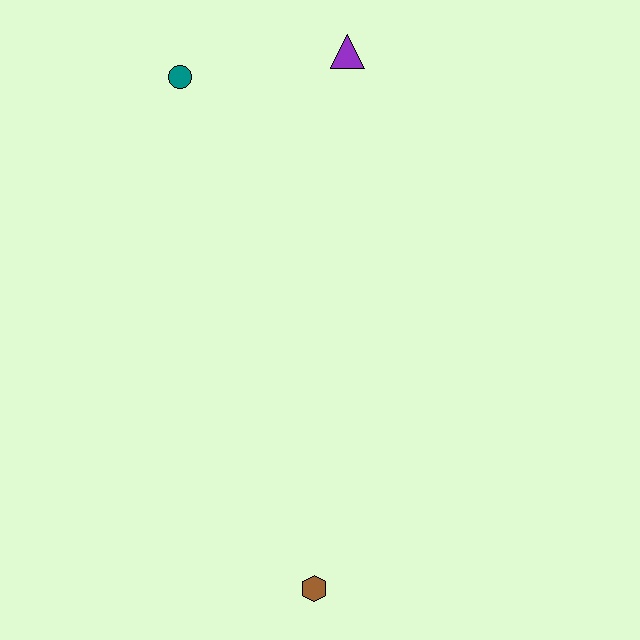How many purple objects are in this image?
There is 1 purple object.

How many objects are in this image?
There are 3 objects.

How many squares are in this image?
There are no squares.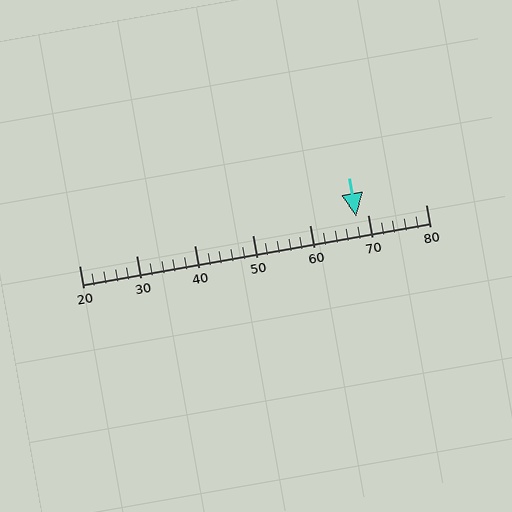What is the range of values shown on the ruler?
The ruler shows values from 20 to 80.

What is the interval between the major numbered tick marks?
The major tick marks are spaced 10 units apart.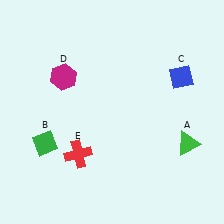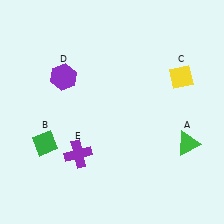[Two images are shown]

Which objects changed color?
C changed from blue to yellow. D changed from magenta to purple. E changed from red to purple.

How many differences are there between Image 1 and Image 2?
There are 3 differences between the two images.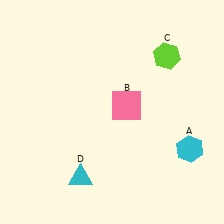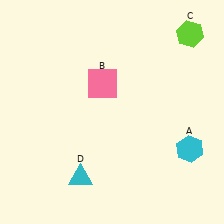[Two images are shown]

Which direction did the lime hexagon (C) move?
The lime hexagon (C) moved right.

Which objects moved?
The objects that moved are: the pink square (B), the lime hexagon (C).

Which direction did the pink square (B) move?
The pink square (B) moved left.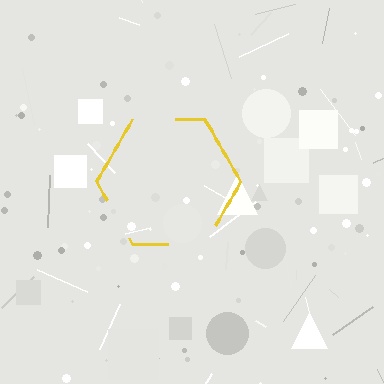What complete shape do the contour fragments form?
The contour fragments form a hexagon.